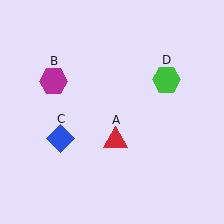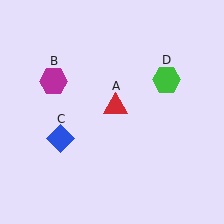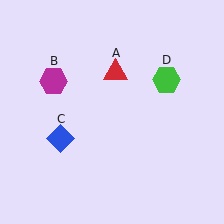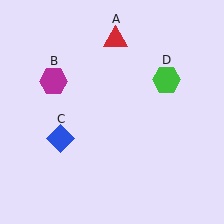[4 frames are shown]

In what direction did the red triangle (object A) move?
The red triangle (object A) moved up.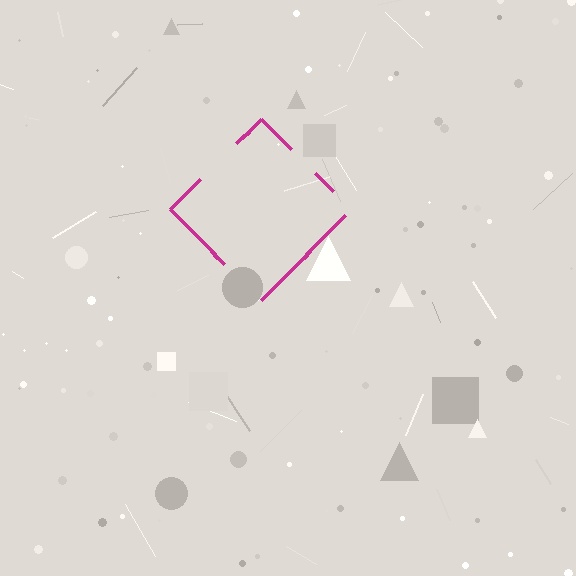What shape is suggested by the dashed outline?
The dashed outline suggests a diamond.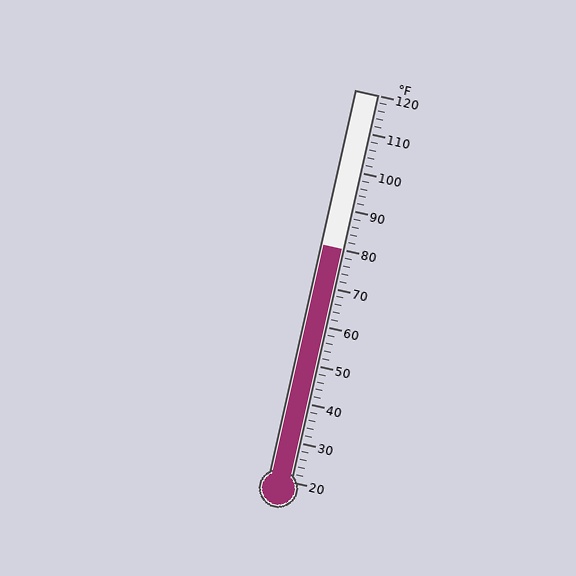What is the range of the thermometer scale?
The thermometer scale ranges from 20°F to 120°F.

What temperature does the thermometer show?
The thermometer shows approximately 80°F.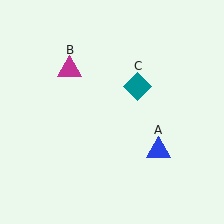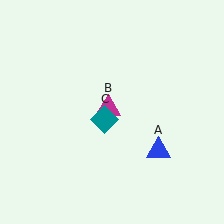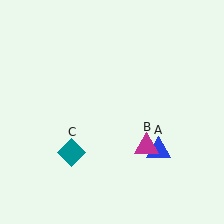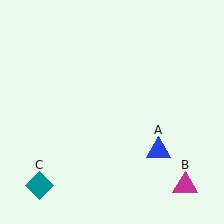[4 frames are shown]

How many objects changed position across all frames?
2 objects changed position: magenta triangle (object B), teal diamond (object C).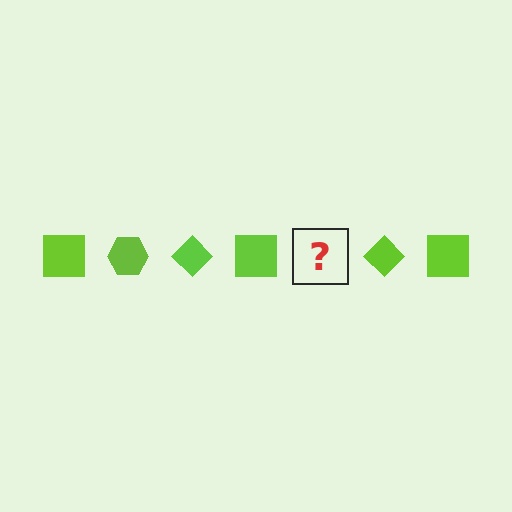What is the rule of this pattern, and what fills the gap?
The rule is that the pattern cycles through square, hexagon, diamond shapes in lime. The gap should be filled with a lime hexagon.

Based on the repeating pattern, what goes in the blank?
The blank should be a lime hexagon.